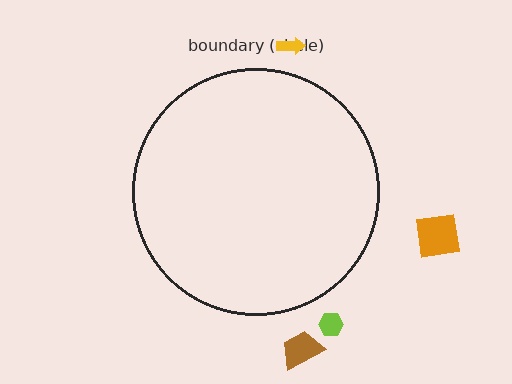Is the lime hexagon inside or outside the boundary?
Outside.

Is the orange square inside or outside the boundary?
Outside.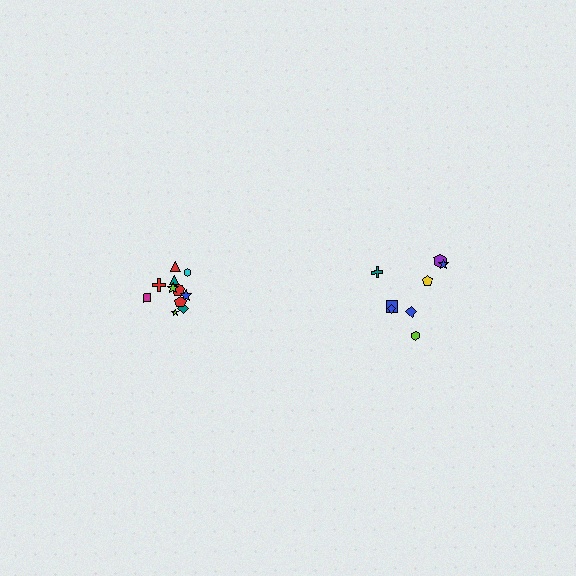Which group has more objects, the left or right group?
The left group.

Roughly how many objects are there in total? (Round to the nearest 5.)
Roughly 20 objects in total.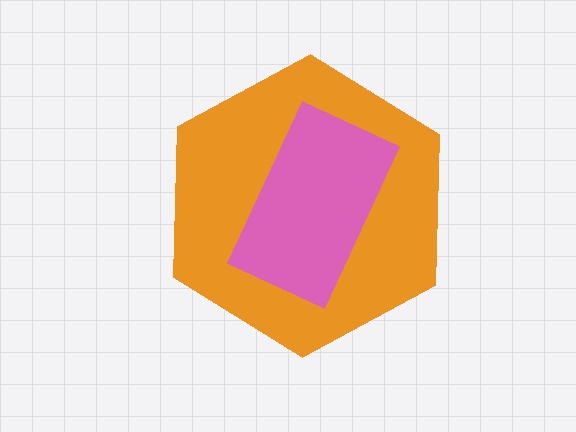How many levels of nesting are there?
2.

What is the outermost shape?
The orange hexagon.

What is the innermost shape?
The pink rectangle.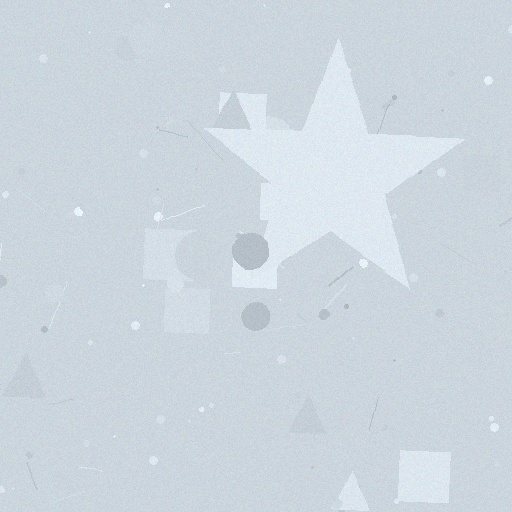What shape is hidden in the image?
A star is hidden in the image.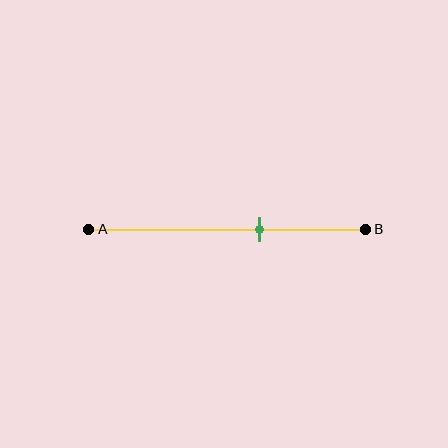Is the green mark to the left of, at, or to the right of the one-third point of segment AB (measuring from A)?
The green mark is to the right of the one-third point of segment AB.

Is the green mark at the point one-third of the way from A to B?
No, the mark is at about 60% from A, not at the 33% one-third point.